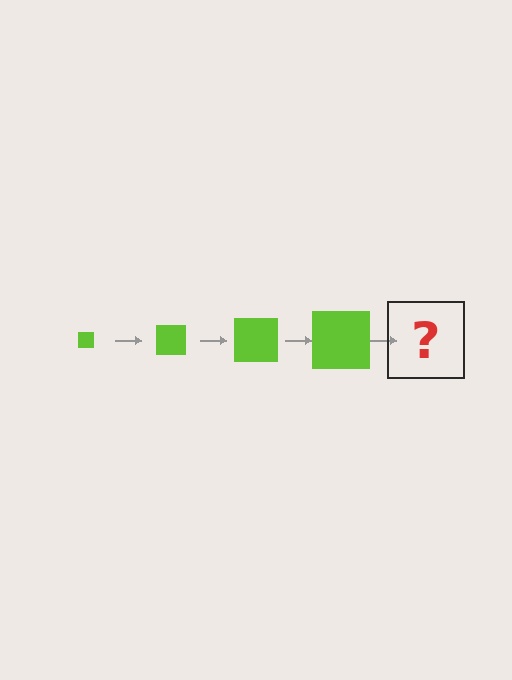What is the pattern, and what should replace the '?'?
The pattern is that the square gets progressively larger each step. The '?' should be a lime square, larger than the previous one.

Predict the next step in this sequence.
The next step is a lime square, larger than the previous one.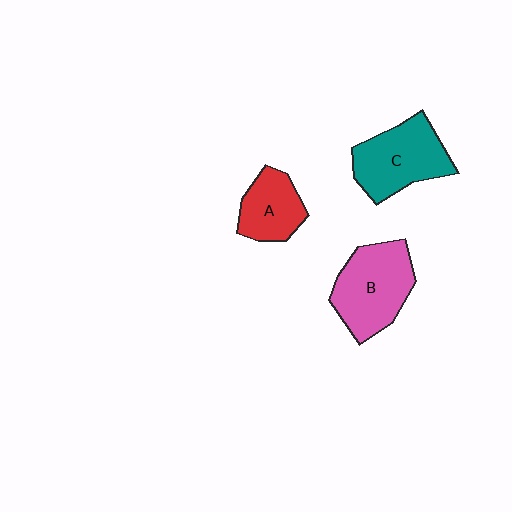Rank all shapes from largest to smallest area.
From largest to smallest: B (pink), C (teal), A (red).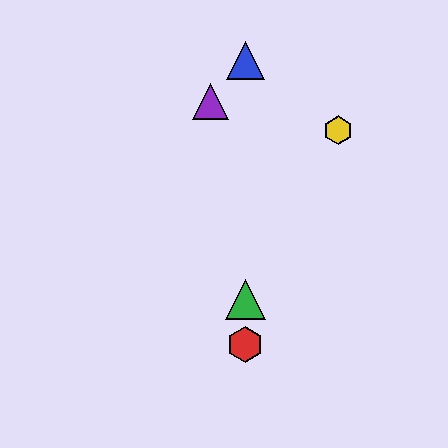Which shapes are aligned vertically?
The red hexagon, the blue triangle, the green triangle are aligned vertically.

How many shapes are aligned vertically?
3 shapes (the red hexagon, the blue triangle, the green triangle) are aligned vertically.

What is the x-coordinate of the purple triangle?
The purple triangle is at x≈210.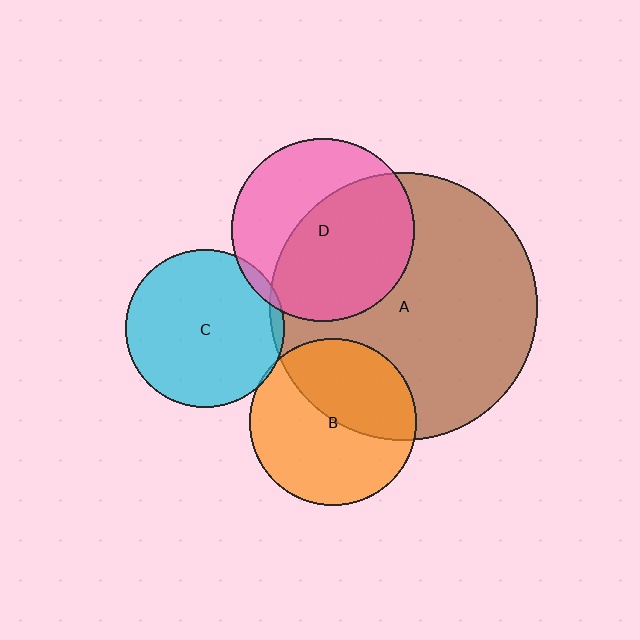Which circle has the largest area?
Circle A (brown).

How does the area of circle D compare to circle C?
Approximately 1.3 times.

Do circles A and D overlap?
Yes.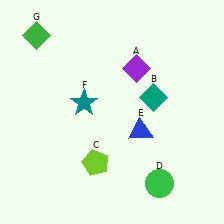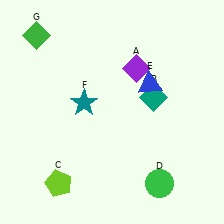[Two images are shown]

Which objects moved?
The objects that moved are: the lime pentagon (C), the blue triangle (E).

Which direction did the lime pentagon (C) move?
The lime pentagon (C) moved left.